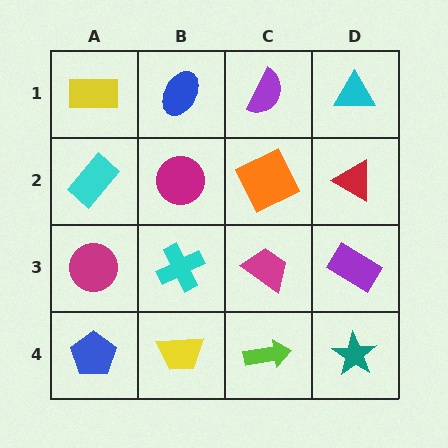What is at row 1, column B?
A blue ellipse.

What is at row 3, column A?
A magenta circle.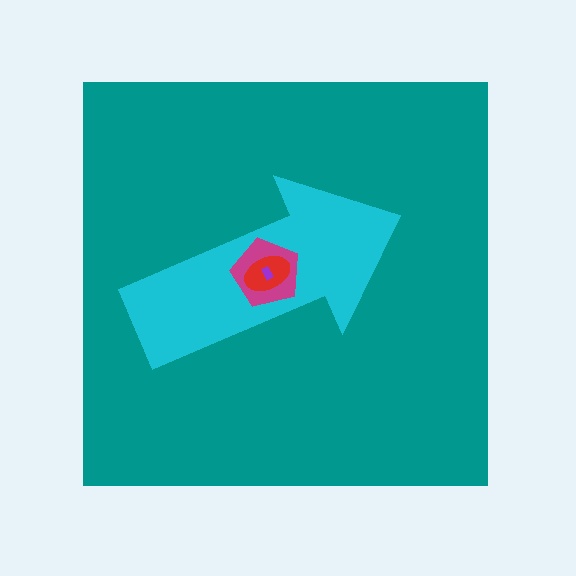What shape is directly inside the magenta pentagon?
The red ellipse.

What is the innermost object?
The purple rectangle.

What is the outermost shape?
The teal square.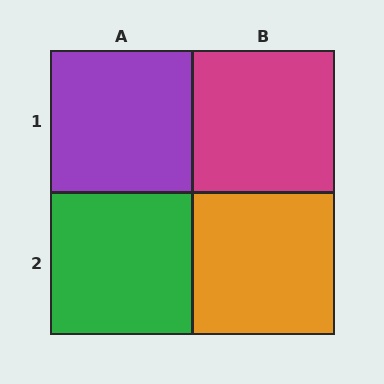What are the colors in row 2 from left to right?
Green, orange.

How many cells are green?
1 cell is green.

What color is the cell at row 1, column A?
Purple.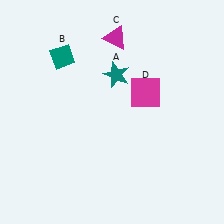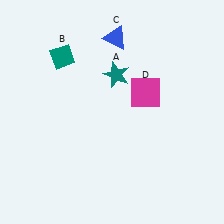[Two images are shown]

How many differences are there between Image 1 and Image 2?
There is 1 difference between the two images.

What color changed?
The triangle (C) changed from magenta in Image 1 to blue in Image 2.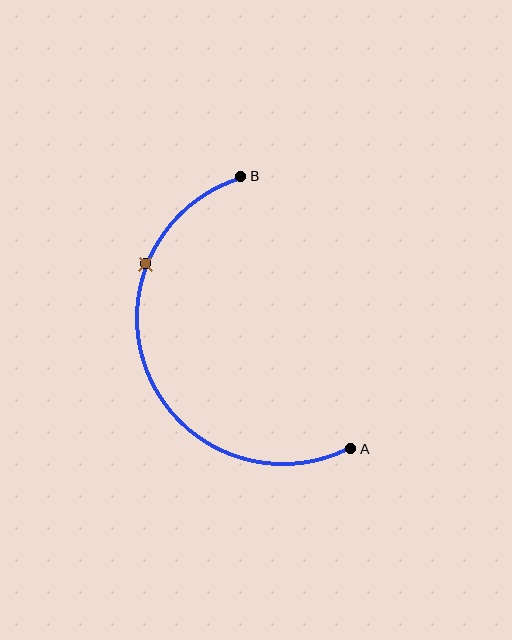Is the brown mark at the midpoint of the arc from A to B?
No. The brown mark lies on the arc but is closer to endpoint B. The arc midpoint would be at the point on the curve equidistant along the arc from both A and B.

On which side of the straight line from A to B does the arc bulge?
The arc bulges to the left of the straight line connecting A and B.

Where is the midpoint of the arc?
The arc midpoint is the point on the curve farthest from the straight line joining A and B. It sits to the left of that line.